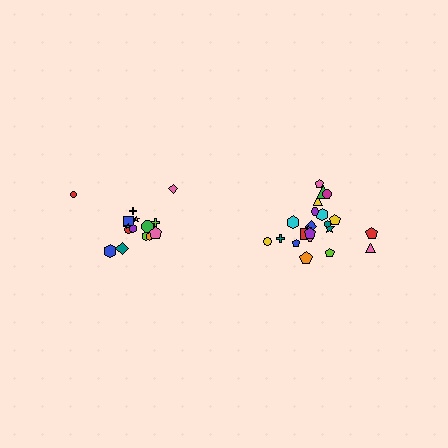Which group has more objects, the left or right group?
The right group.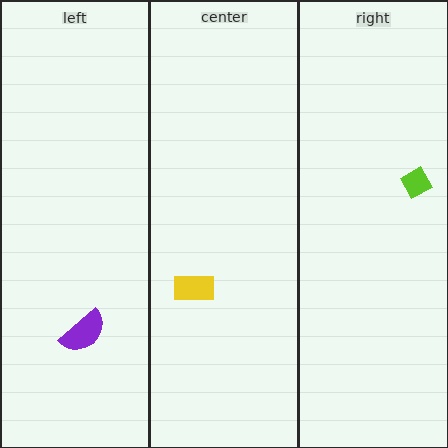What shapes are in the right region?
The lime diamond.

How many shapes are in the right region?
1.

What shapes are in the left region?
The purple semicircle.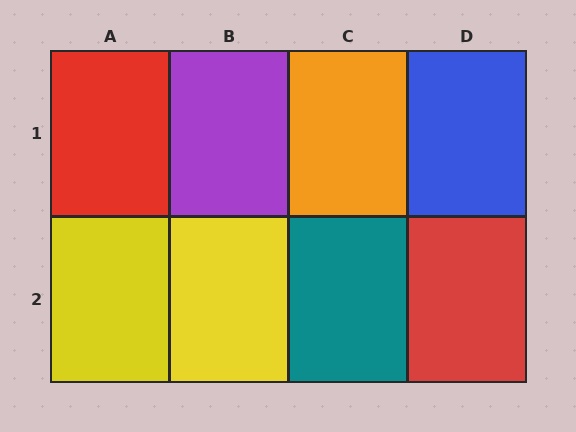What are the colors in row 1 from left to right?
Red, purple, orange, blue.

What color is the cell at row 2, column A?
Yellow.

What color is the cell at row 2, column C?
Teal.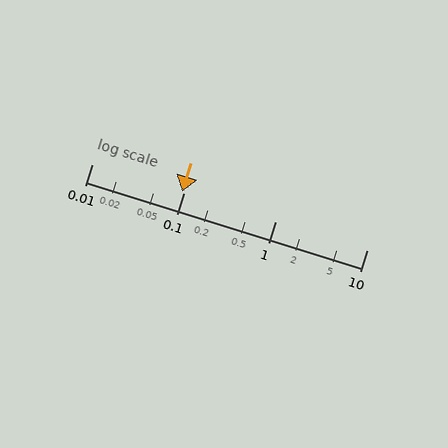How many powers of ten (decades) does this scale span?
The scale spans 3 decades, from 0.01 to 10.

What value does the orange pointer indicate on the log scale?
The pointer indicates approximately 0.096.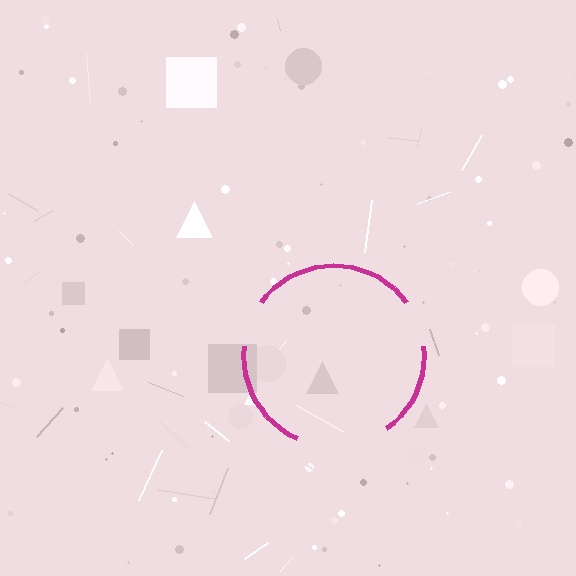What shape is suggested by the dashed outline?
The dashed outline suggests a circle.